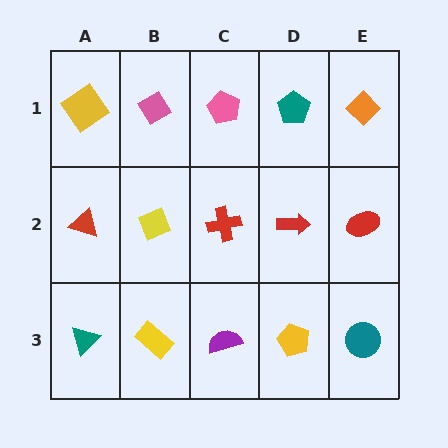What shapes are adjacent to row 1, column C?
A red cross (row 2, column C), a pink diamond (row 1, column B), a teal pentagon (row 1, column D).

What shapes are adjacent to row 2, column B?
A pink diamond (row 1, column B), a yellow rectangle (row 3, column B), a red triangle (row 2, column A), a red cross (row 2, column C).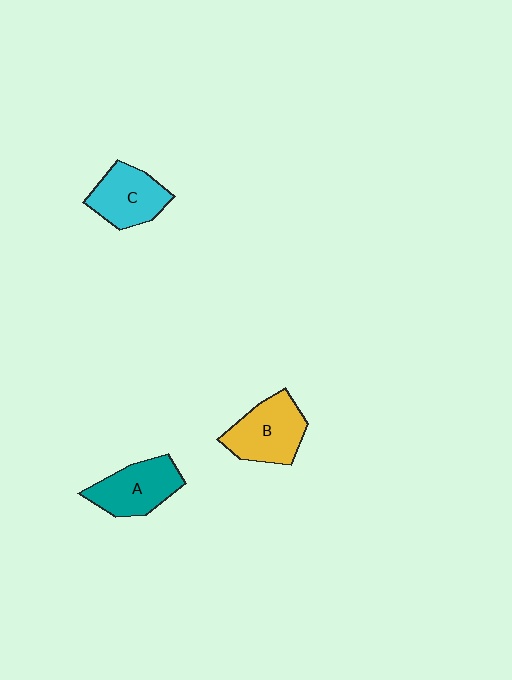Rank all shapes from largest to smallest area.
From largest to smallest: B (yellow), A (teal), C (cyan).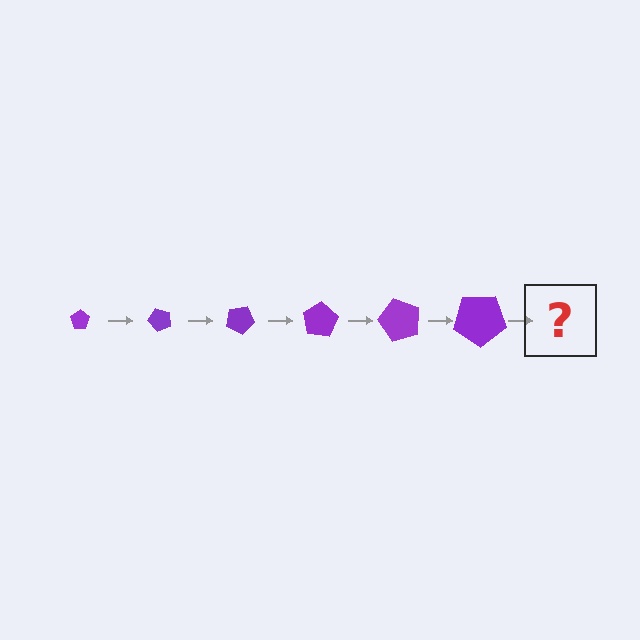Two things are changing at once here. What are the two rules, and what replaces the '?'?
The two rules are that the pentagon grows larger each step and it rotates 50 degrees each step. The '?' should be a pentagon, larger than the previous one and rotated 300 degrees from the start.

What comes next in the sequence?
The next element should be a pentagon, larger than the previous one and rotated 300 degrees from the start.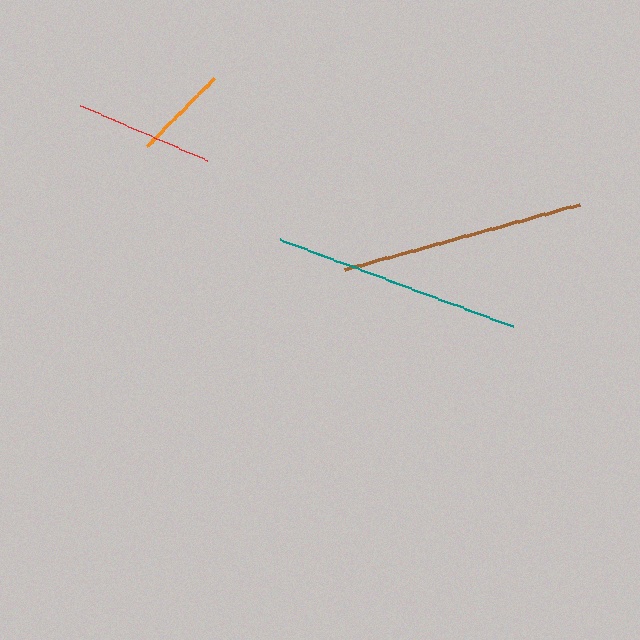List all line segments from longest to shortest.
From longest to shortest: teal, brown, red, orange.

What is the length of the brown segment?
The brown segment is approximately 244 pixels long.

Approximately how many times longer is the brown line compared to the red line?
The brown line is approximately 1.8 times the length of the red line.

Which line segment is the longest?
The teal line is the longest at approximately 248 pixels.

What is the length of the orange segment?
The orange segment is approximately 95 pixels long.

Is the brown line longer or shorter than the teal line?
The teal line is longer than the brown line.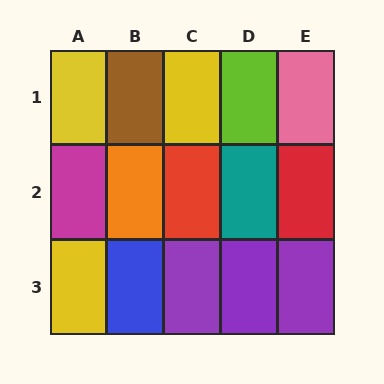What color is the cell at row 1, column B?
Brown.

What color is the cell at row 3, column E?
Purple.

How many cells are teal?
1 cell is teal.